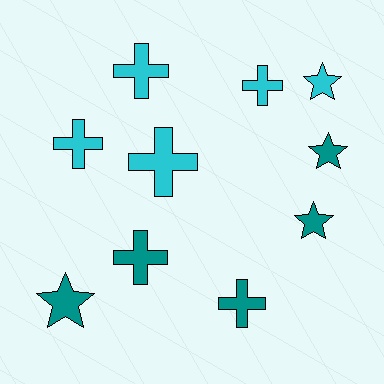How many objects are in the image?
There are 10 objects.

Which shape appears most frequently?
Cross, with 6 objects.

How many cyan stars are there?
There is 1 cyan star.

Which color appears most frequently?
Cyan, with 5 objects.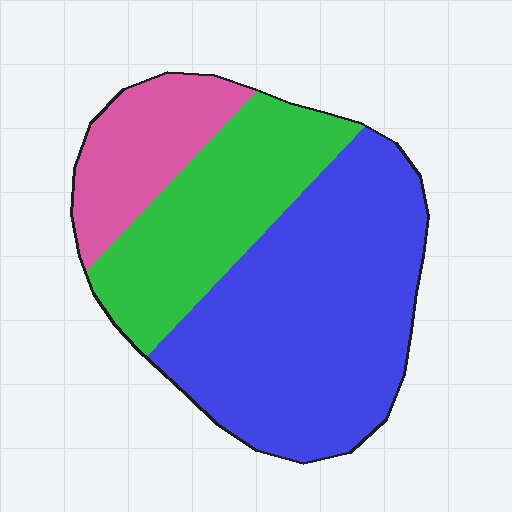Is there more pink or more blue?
Blue.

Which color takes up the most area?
Blue, at roughly 55%.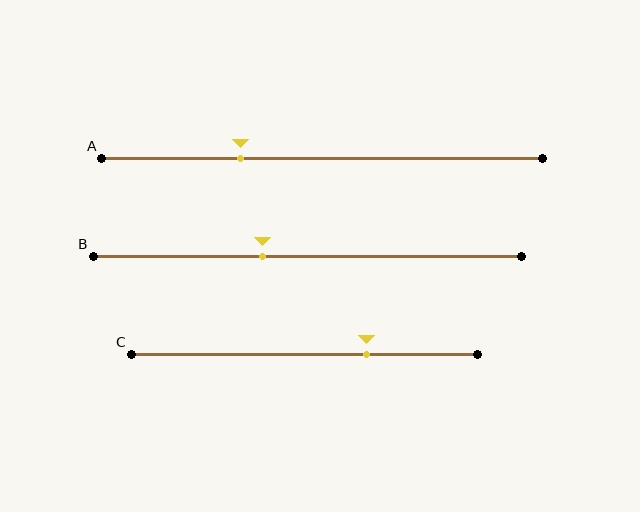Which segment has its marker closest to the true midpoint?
Segment B has its marker closest to the true midpoint.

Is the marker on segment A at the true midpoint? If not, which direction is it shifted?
No, the marker on segment A is shifted to the left by about 18% of the segment length.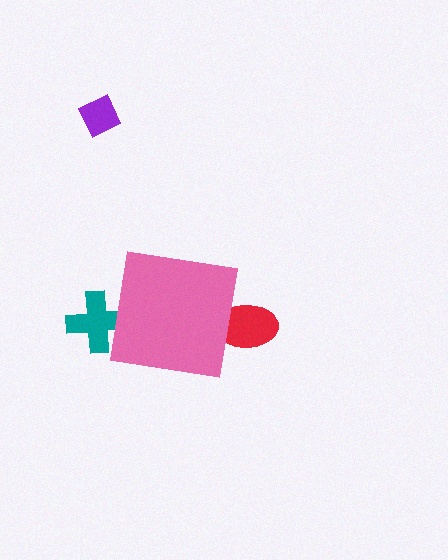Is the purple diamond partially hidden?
No, the purple diamond is fully visible.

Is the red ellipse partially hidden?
Yes, the red ellipse is partially hidden behind the pink square.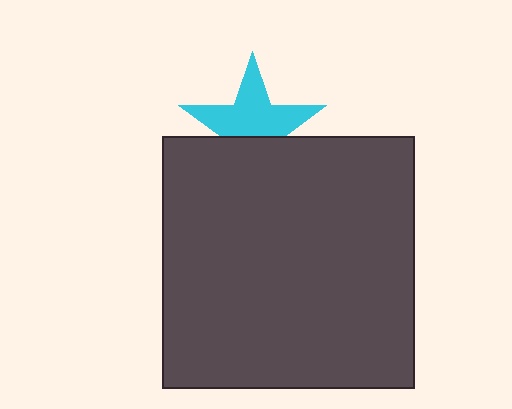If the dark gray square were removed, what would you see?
You would see the complete cyan star.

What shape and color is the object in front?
The object in front is a dark gray square.